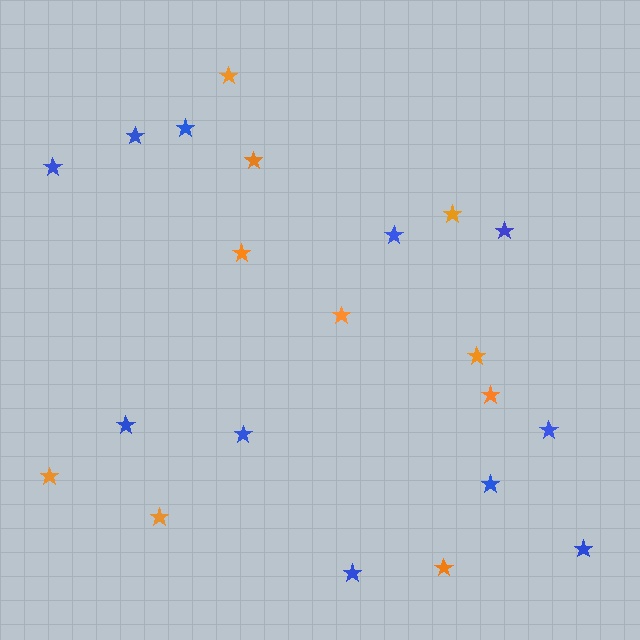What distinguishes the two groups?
There are 2 groups: one group of orange stars (10) and one group of blue stars (11).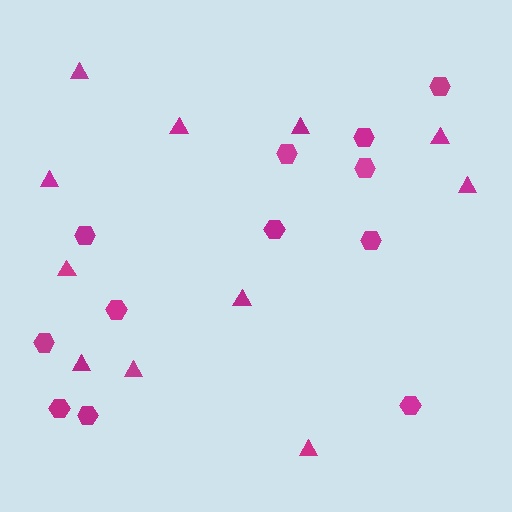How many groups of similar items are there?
There are 2 groups: one group of triangles (11) and one group of hexagons (12).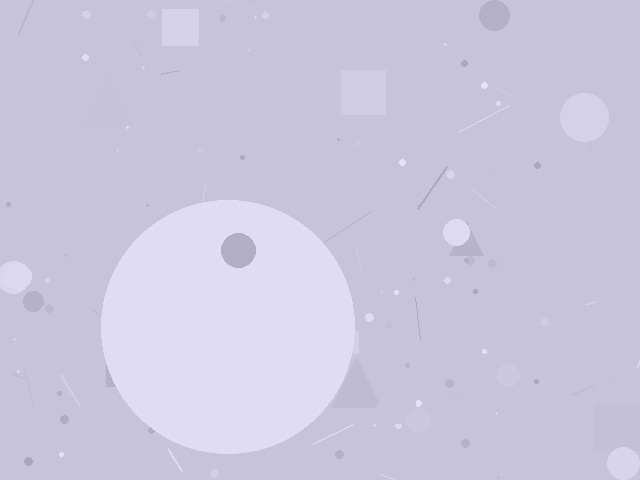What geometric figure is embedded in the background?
A circle is embedded in the background.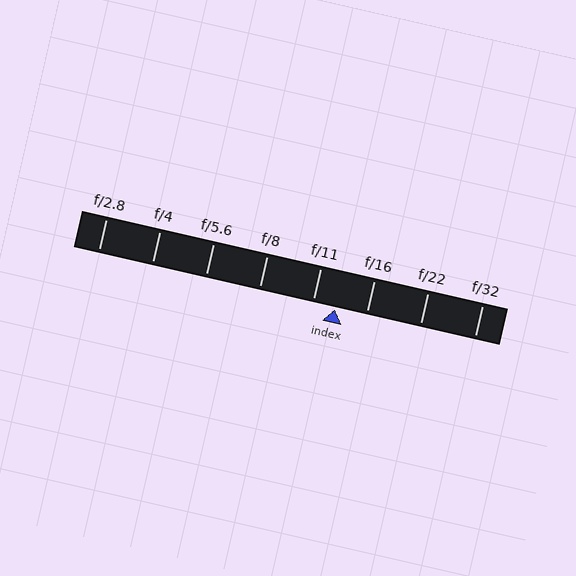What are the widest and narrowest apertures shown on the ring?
The widest aperture shown is f/2.8 and the narrowest is f/32.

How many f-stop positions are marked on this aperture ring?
There are 8 f-stop positions marked.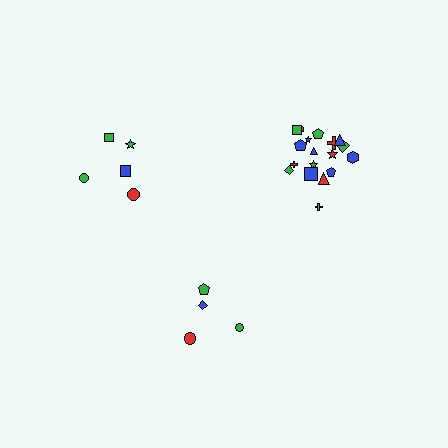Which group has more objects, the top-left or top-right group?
The top-right group.